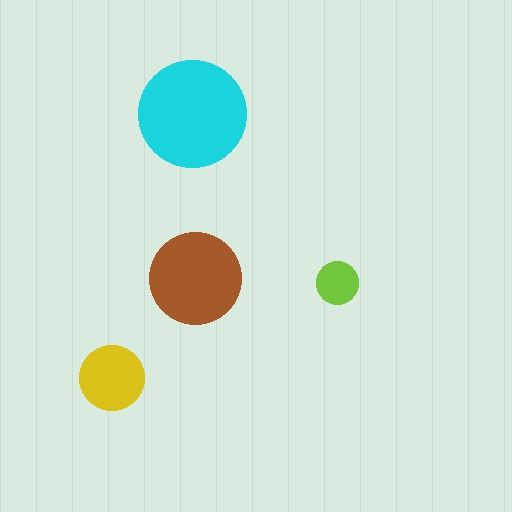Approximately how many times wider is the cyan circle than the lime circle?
About 2.5 times wider.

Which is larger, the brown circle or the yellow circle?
The brown one.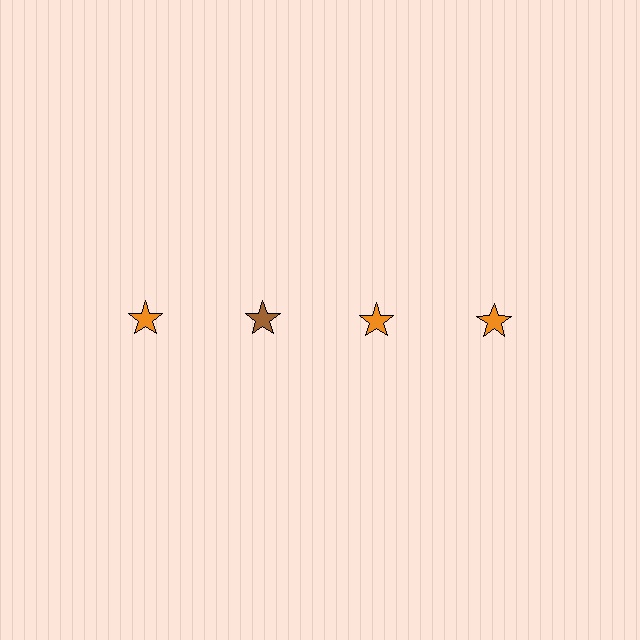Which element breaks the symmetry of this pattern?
The brown star in the top row, second from left column breaks the symmetry. All other shapes are orange stars.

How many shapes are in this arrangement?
There are 4 shapes arranged in a grid pattern.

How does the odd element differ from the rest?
It has a different color: brown instead of orange.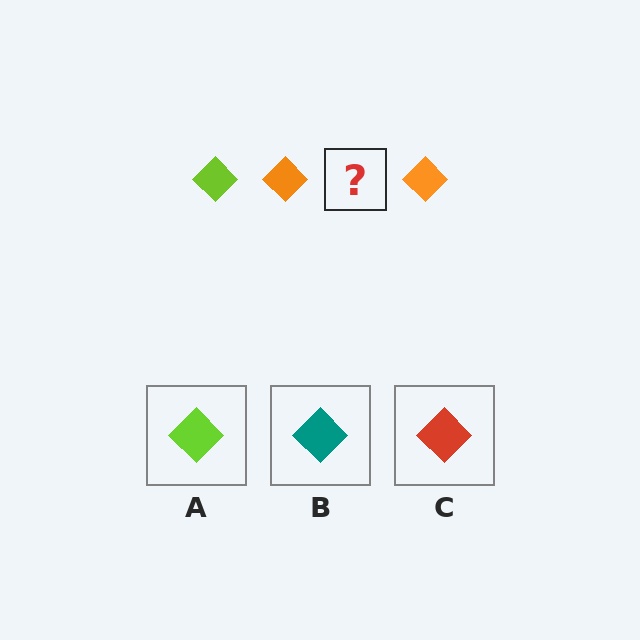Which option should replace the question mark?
Option A.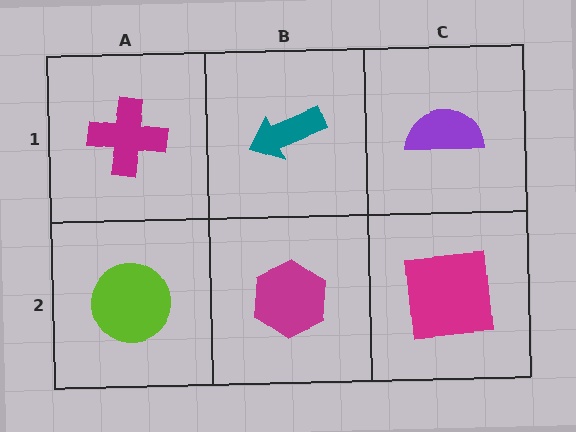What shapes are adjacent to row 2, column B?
A teal arrow (row 1, column B), a lime circle (row 2, column A), a magenta square (row 2, column C).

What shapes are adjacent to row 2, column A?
A magenta cross (row 1, column A), a magenta hexagon (row 2, column B).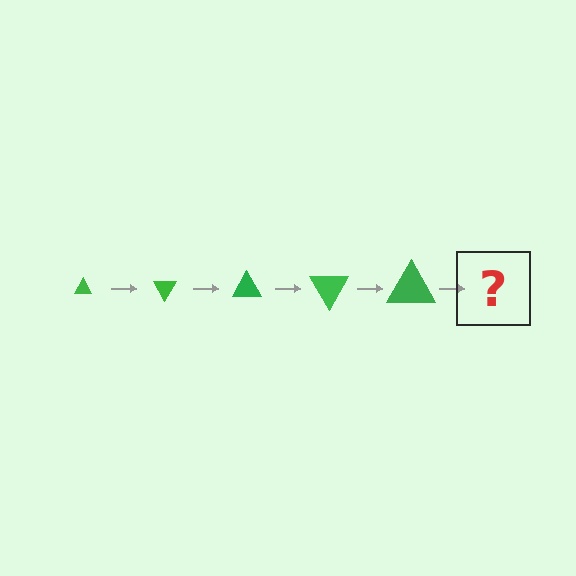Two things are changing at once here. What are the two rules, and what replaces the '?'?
The two rules are that the triangle grows larger each step and it rotates 60 degrees each step. The '?' should be a triangle, larger than the previous one and rotated 300 degrees from the start.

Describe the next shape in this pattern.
It should be a triangle, larger than the previous one and rotated 300 degrees from the start.